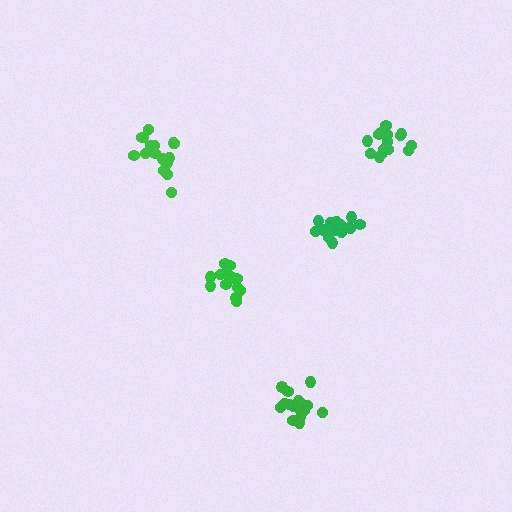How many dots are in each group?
Group 1: 14 dots, Group 2: 15 dots, Group 3: 17 dots, Group 4: 16 dots, Group 5: 15 dots (77 total).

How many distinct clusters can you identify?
There are 5 distinct clusters.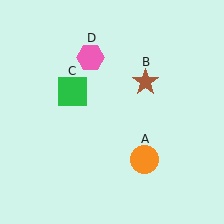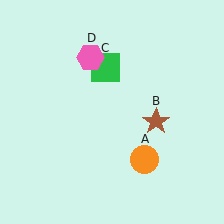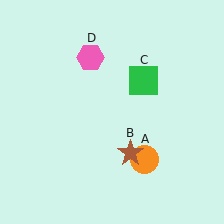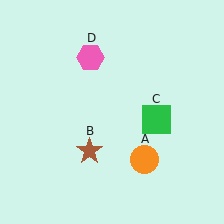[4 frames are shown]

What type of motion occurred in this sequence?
The brown star (object B), green square (object C) rotated clockwise around the center of the scene.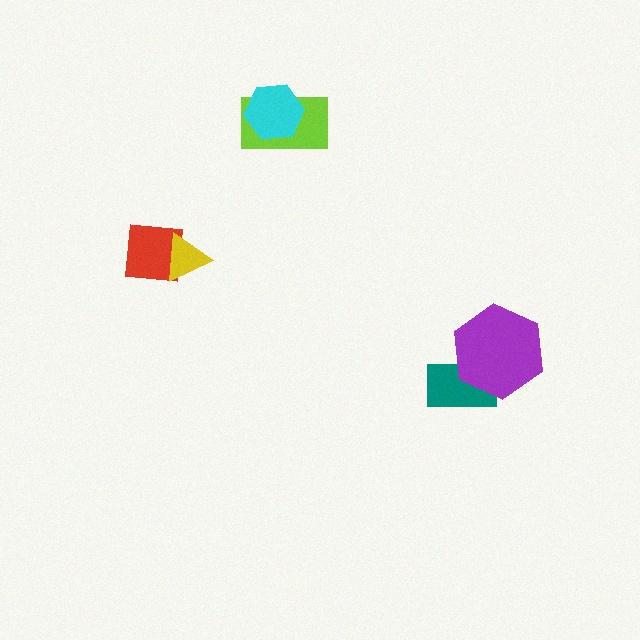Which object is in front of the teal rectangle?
The purple hexagon is in front of the teal rectangle.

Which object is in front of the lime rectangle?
The cyan hexagon is in front of the lime rectangle.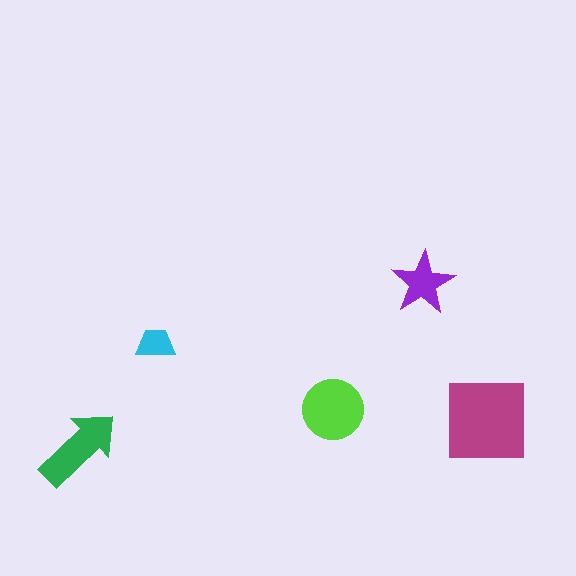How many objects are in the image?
There are 5 objects in the image.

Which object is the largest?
The magenta square.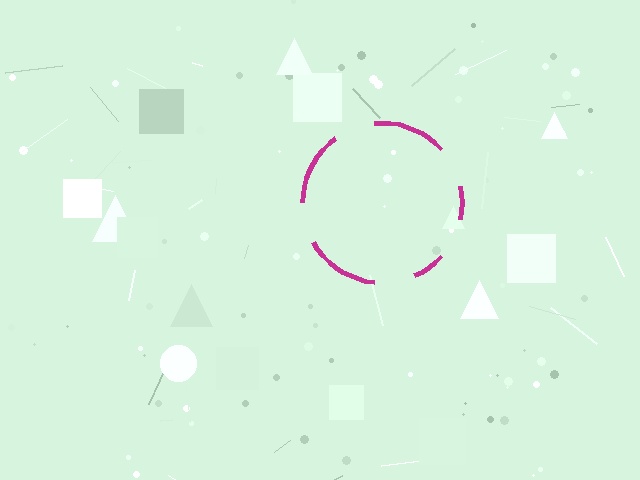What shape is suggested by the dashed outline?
The dashed outline suggests a circle.